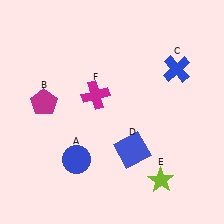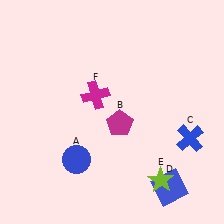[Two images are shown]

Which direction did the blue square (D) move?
The blue square (D) moved down.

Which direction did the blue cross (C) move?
The blue cross (C) moved down.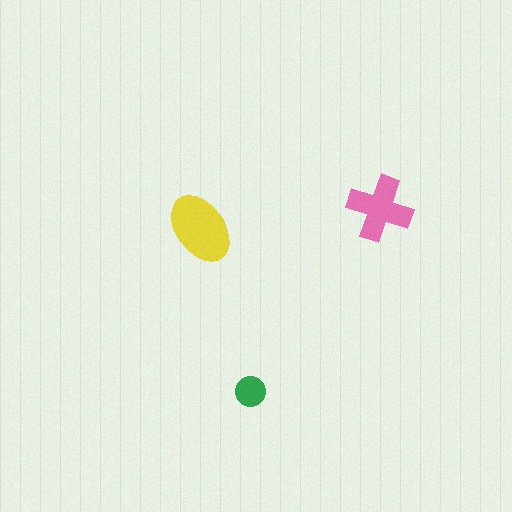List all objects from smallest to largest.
The green circle, the pink cross, the yellow ellipse.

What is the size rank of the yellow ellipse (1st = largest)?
1st.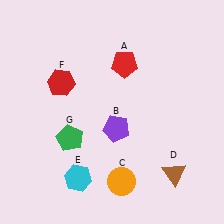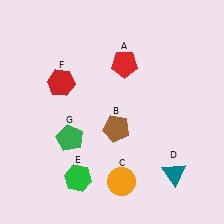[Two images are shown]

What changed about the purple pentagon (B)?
In Image 1, B is purple. In Image 2, it changed to brown.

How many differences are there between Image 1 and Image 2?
There are 3 differences between the two images.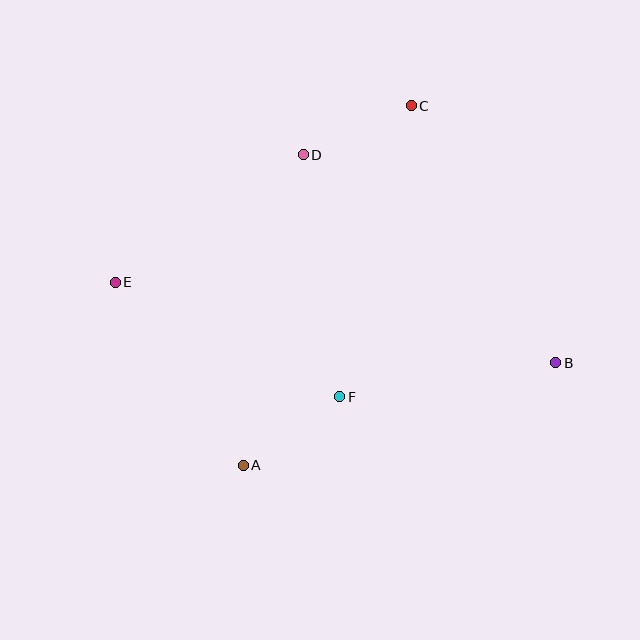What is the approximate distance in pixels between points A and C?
The distance between A and C is approximately 397 pixels.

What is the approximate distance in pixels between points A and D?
The distance between A and D is approximately 316 pixels.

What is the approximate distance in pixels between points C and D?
The distance between C and D is approximately 119 pixels.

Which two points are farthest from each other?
Points B and E are farthest from each other.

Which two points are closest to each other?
Points A and F are closest to each other.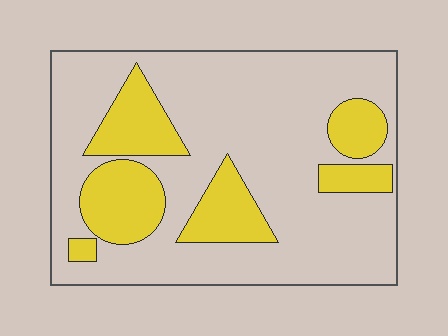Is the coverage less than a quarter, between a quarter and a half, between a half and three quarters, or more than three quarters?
Between a quarter and a half.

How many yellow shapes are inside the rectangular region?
6.